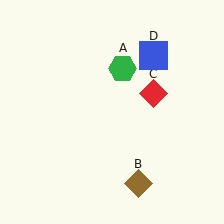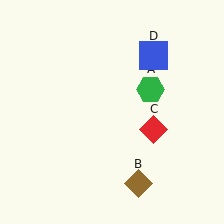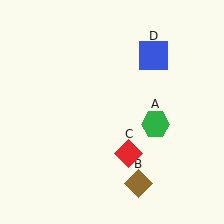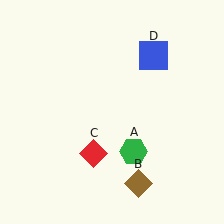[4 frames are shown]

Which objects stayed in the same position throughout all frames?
Brown diamond (object B) and blue square (object D) remained stationary.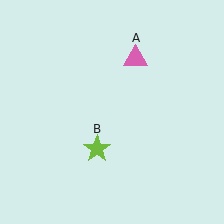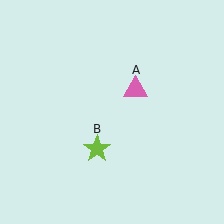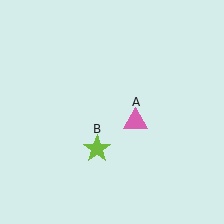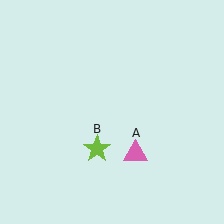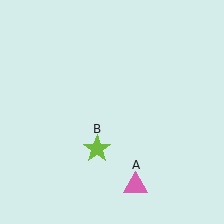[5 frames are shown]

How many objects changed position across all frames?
1 object changed position: pink triangle (object A).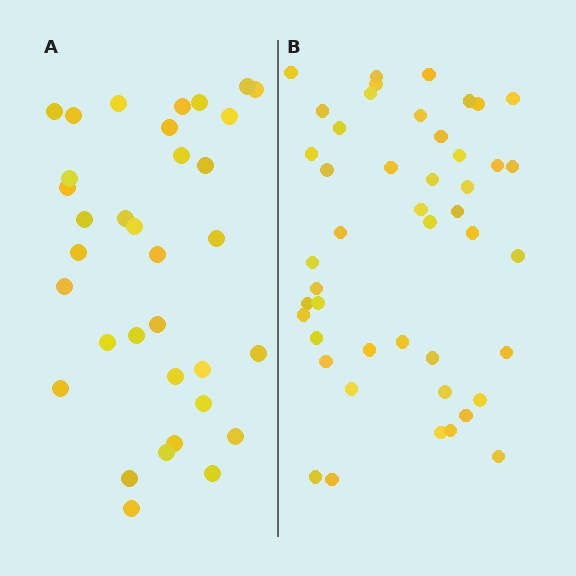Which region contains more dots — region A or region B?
Region B (the right region) has more dots.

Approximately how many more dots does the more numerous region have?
Region B has roughly 12 or so more dots than region A.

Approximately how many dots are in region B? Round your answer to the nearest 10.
About 50 dots. (The exact count is 46, which rounds to 50.)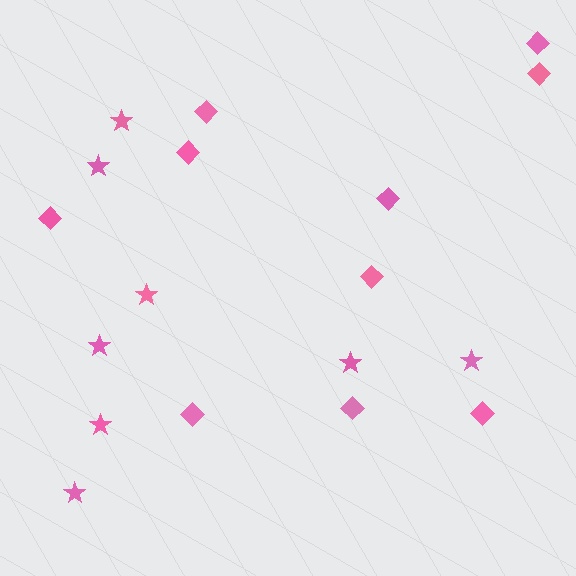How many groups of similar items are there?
There are 2 groups: one group of diamonds (10) and one group of stars (8).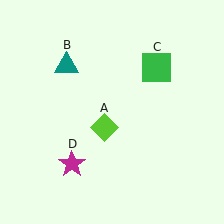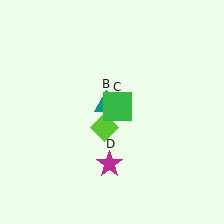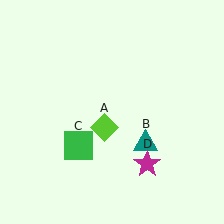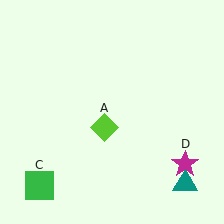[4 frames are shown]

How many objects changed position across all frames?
3 objects changed position: teal triangle (object B), green square (object C), magenta star (object D).